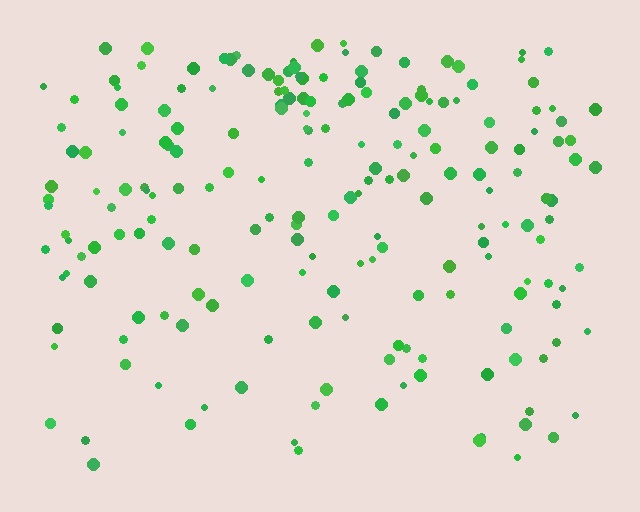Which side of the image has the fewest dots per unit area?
The bottom.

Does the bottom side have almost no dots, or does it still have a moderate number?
Still a moderate number, just noticeably fewer than the top.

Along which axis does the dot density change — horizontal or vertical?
Vertical.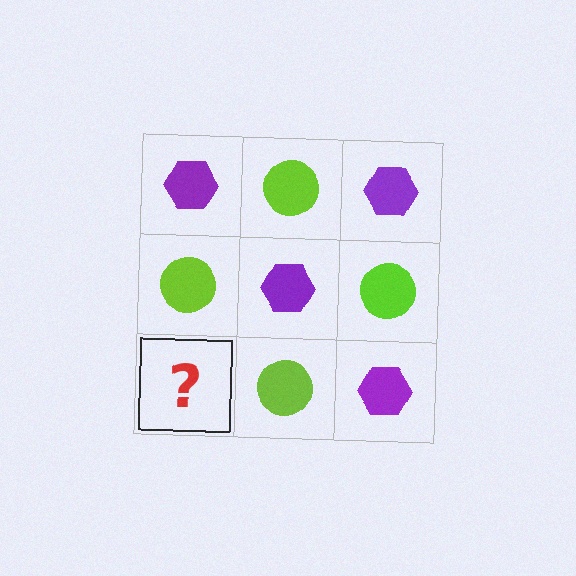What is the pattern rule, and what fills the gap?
The rule is that it alternates purple hexagon and lime circle in a checkerboard pattern. The gap should be filled with a purple hexagon.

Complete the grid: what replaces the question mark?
The question mark should be replaced with a purple hexagon.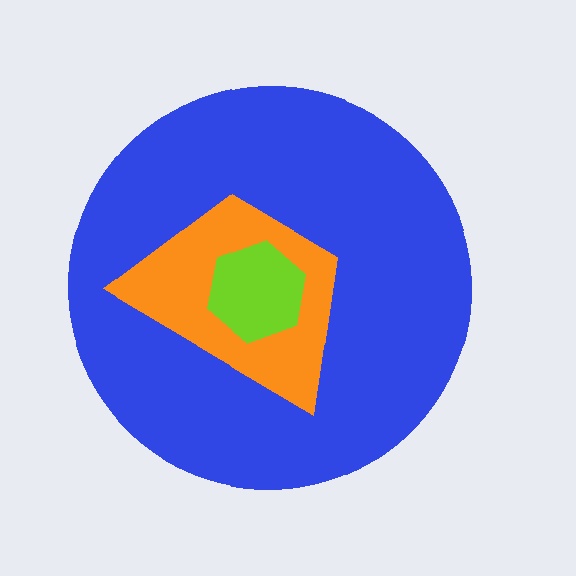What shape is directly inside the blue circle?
The orange trapezoid.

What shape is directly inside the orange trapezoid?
The lime hexagon.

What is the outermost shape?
The blue circle.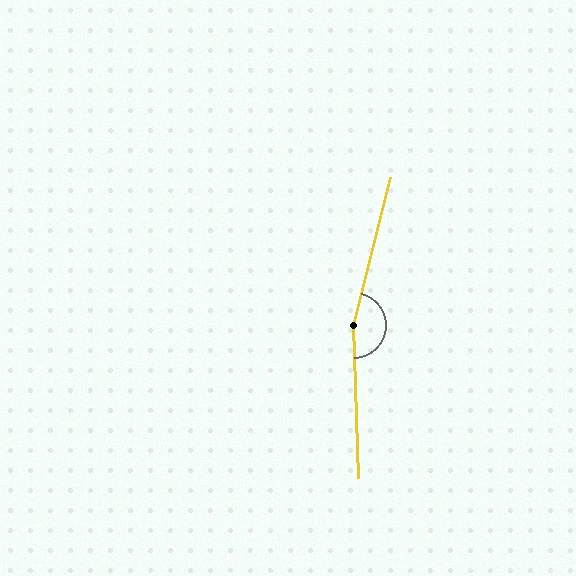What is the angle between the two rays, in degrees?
Approximately 164 degrees.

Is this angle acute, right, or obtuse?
It is obtuse.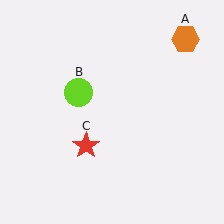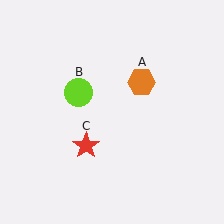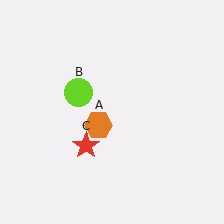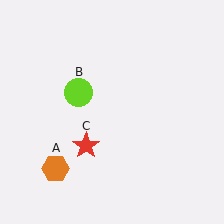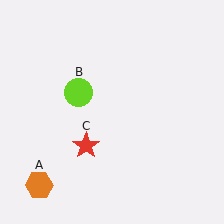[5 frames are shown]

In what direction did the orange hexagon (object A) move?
The orange hexagon (object A) moved down and to the left.